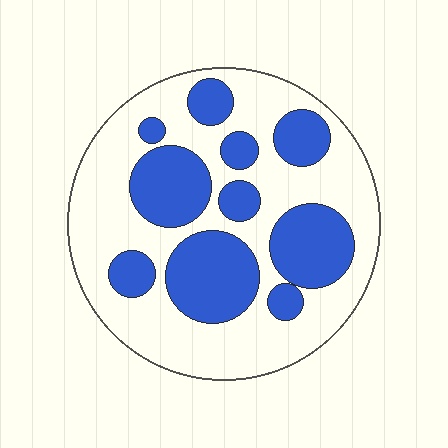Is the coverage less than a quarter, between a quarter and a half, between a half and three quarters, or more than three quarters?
Between a quarter and a half.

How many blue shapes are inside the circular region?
10.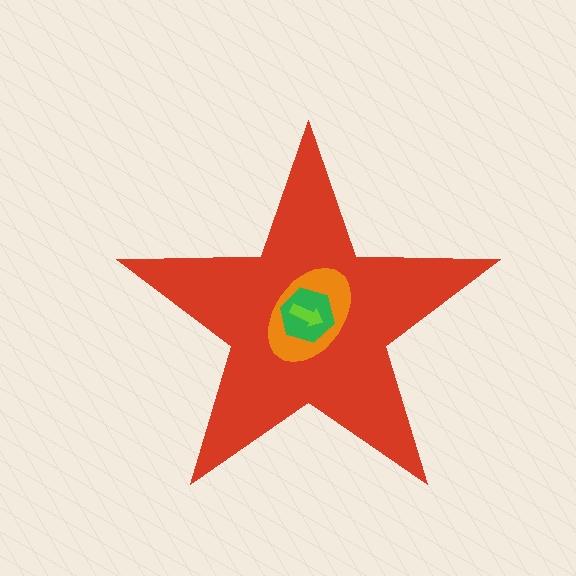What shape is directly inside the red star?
The orange ellipse.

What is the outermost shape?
The red star.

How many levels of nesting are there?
4.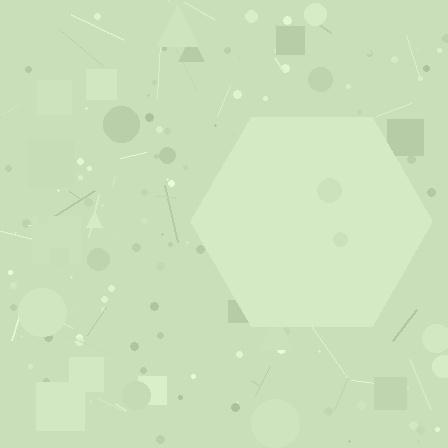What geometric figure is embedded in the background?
A hexagon is embedded in the background.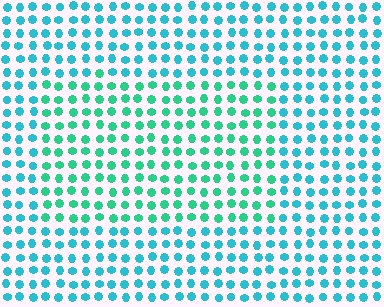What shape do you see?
I see a rectangle.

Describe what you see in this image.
The image is filled with small cyan elements in a uniform arrangement. A rectangle-shaped region is visible where the elements are tinted to a slightly different hue, forming a subtle color boundary.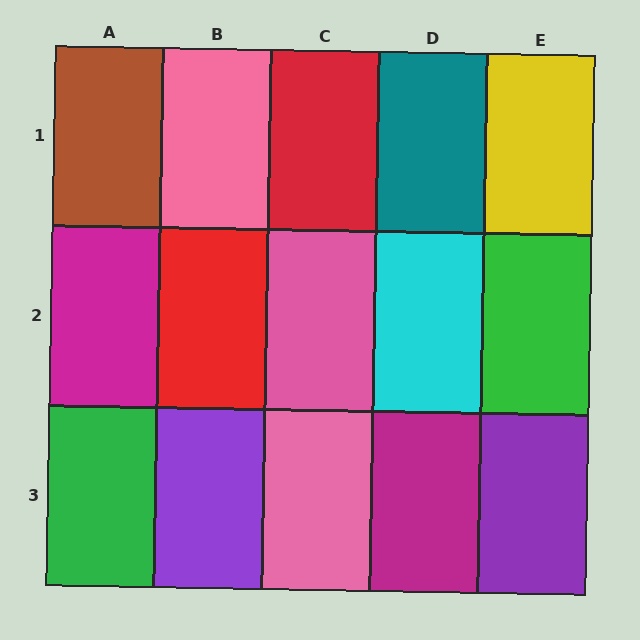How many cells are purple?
2 cells are purple.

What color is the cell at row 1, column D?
Teal.